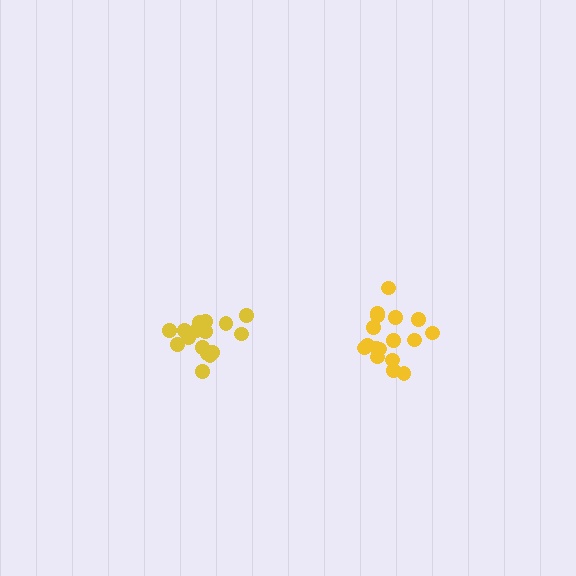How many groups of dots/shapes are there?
There are 2 groups.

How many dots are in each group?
Group 1: 17 dots, Group 2: 16 dots (33 total).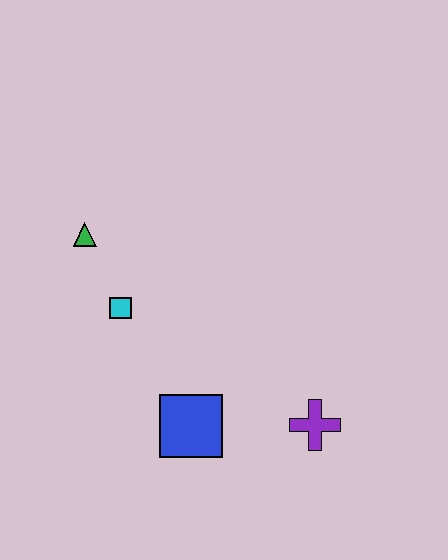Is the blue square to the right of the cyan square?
Yes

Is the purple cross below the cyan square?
Yes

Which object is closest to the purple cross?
The blue square is closest to the purple cross.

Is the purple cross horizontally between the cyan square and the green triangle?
No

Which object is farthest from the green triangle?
The purple cross is farthest from the green triangle.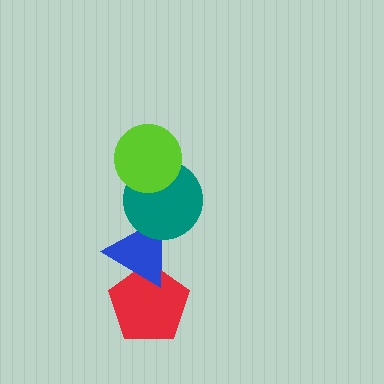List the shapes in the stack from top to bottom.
From top to bottom: the lime circle, the teal circle, the blue triangle, the red pentagon.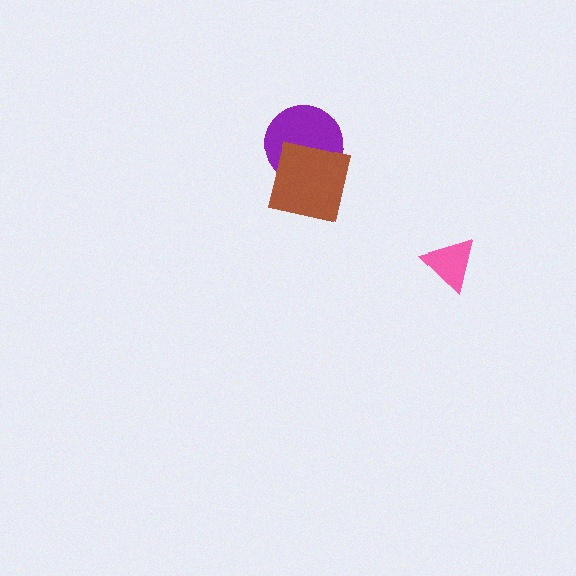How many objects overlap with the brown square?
1 object overlaps with the brown square.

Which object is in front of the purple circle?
The brown square is in front of the purple circle.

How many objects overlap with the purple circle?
1 object overlaps with the purple circle.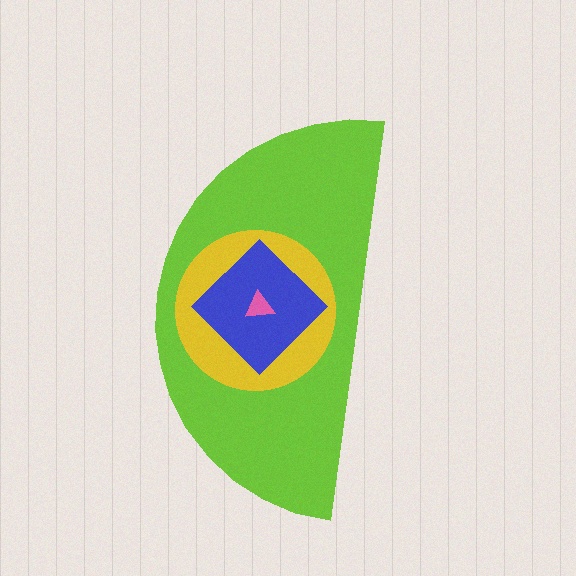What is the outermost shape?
The lime semicircle.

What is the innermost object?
The pink triangle.